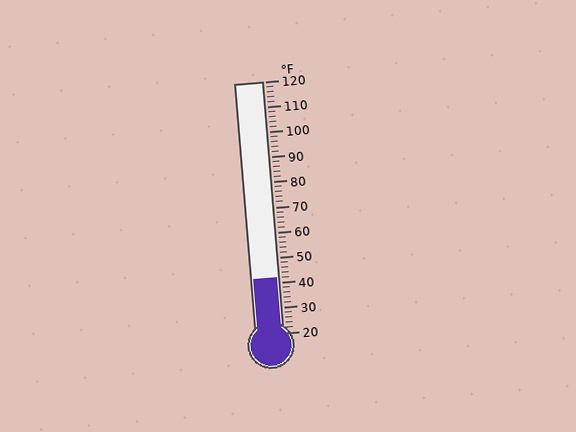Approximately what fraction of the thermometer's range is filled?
The thermometer is filled to approximately 20% of its range.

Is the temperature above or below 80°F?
The temperature is below 80°F.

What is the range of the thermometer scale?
The thermometer scale ranges from 20°F to 120°F.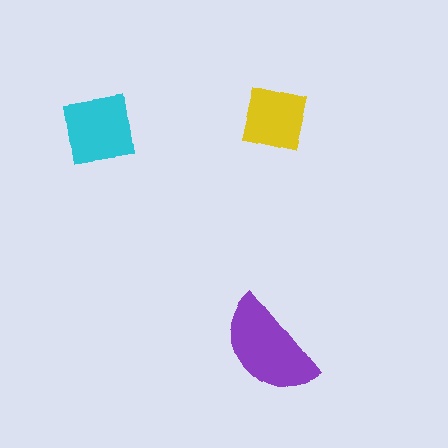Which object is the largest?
The purple semicircle.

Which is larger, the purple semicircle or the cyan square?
The purple semicircle.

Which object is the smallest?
The yellow square.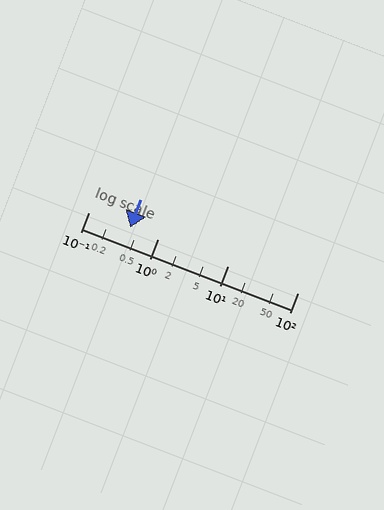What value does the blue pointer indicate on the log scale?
The pointer indicates approximately 0.4.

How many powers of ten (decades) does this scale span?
The scale spans 3 decades, from 0.1 to 100.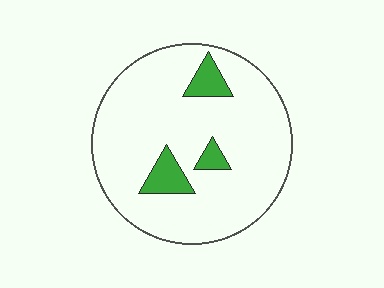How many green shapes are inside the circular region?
3.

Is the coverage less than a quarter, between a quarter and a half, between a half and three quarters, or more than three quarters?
Less than a quarter.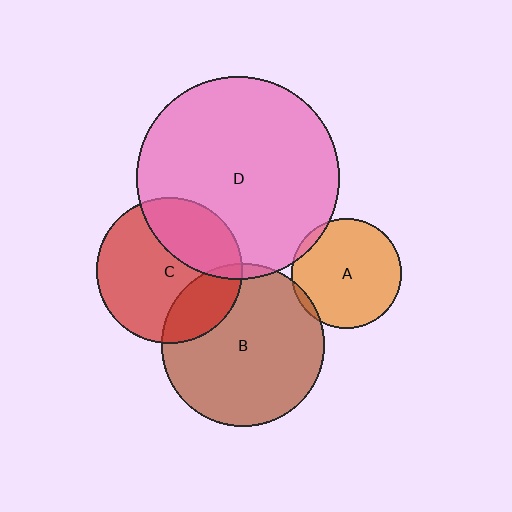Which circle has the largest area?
Circle D (pink).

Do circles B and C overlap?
Yes.